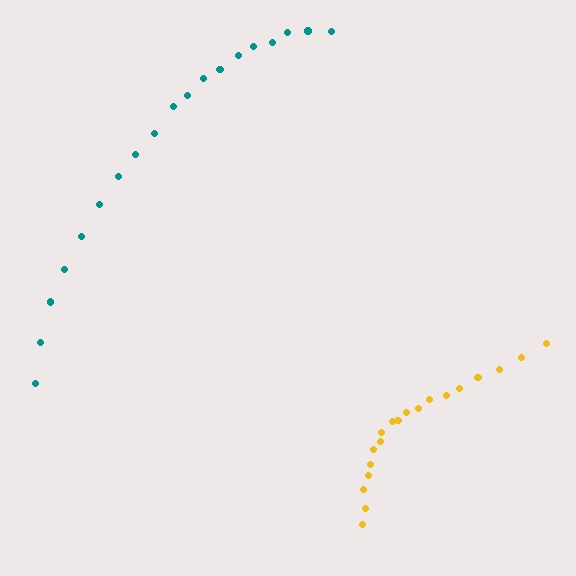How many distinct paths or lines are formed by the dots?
There are 2 distinct paths.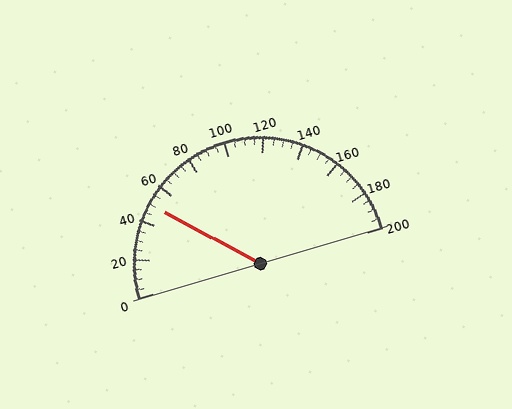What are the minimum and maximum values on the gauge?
The gauge ranges from 0 to 200.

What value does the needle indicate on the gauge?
The needle indicates approximately 50.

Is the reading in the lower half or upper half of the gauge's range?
The reading is in the lower half of the range (0 to 200).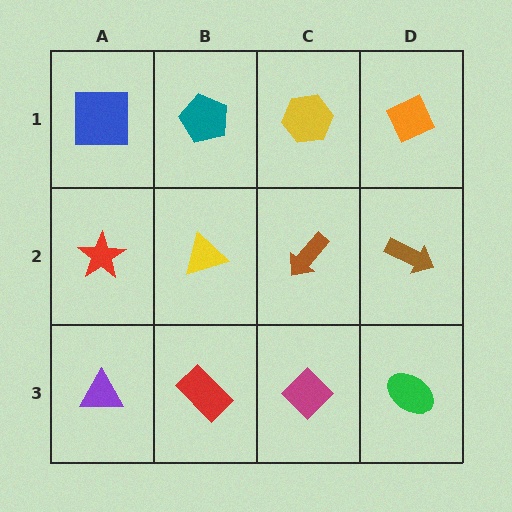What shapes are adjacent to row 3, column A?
A red star (row 2, column A), a red rectangle (row 3, column B).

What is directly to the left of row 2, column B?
A red star.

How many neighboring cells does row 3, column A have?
2.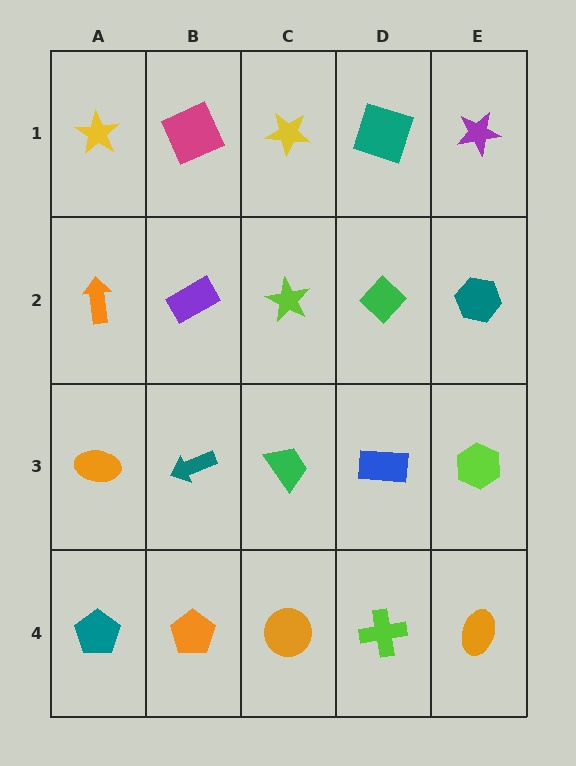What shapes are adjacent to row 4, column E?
A lime hexagon (row 3, column E), a lime cross (row 4, column D).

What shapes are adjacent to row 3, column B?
A purple rectangle (row 2, column B), an orange pentagon (row 4, column B), an orange ellipse (row 3, column A), a green trapezoid (row 3, column C).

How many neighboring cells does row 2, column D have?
4.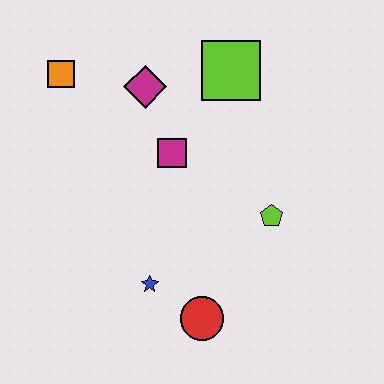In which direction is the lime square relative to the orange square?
The lime square is to the right of the orange square.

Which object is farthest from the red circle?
The orange square is farthest from the red circle.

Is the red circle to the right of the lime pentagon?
No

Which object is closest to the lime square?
The magenta diamond is closest to the lime square.